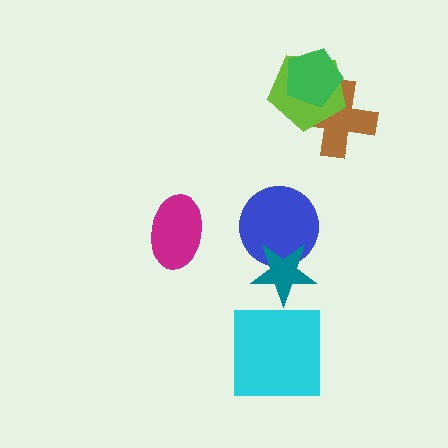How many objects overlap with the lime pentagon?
2 objects overlap with the lime pentagon.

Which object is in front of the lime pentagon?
The green pentagon is in front of the lime pentagon.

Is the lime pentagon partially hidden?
Yes, it is partially covered by another shape.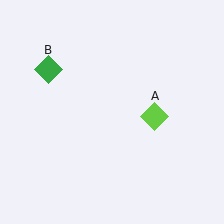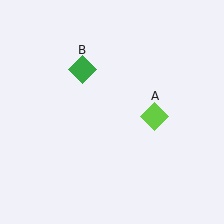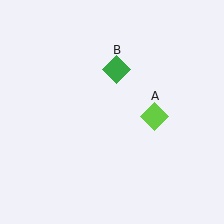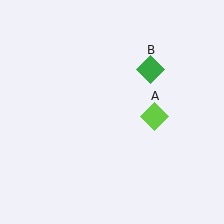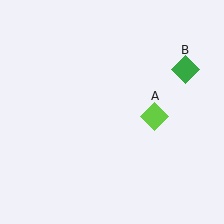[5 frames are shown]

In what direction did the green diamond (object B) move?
The green diamond (object B) moved right.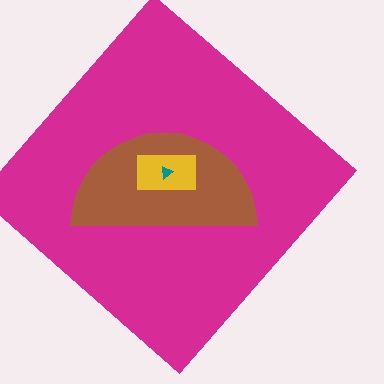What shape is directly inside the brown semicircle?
The yellow rectangle.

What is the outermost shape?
The magenta diamond.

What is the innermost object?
The teal triangle.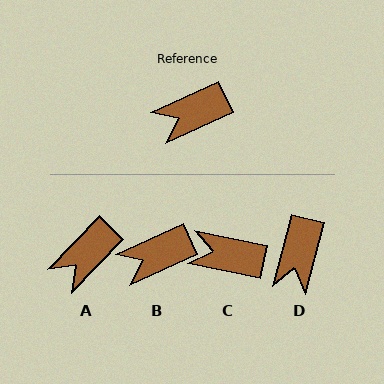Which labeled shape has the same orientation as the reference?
B.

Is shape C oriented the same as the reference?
No, it is off by about 36 degrees.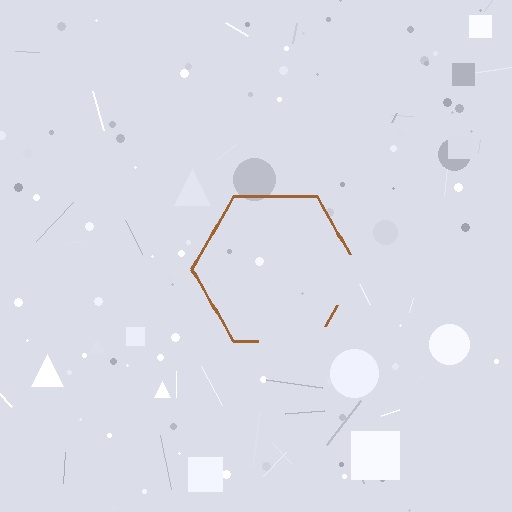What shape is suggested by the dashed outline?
The dashed outline suggests a hexagon.